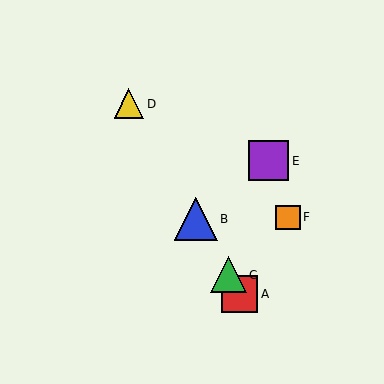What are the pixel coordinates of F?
Object F is at (288, 217).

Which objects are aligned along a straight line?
Objects A, B, C, D are aligned along a straight line.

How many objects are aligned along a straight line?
4 objects (A, B, C, D) are aligned along a straight line.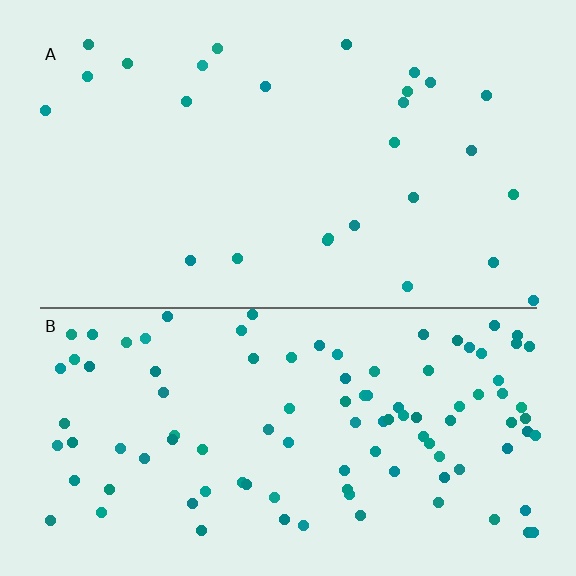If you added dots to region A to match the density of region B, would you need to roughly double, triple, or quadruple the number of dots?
Approximately quadruple.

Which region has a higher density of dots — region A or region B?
B (the bottom).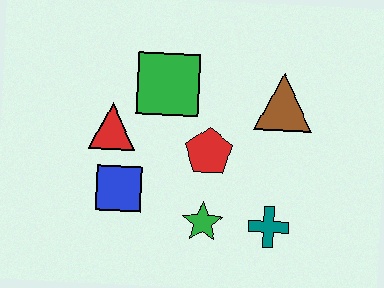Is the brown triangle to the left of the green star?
No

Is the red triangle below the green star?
No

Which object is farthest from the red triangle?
The teal cross is farthest from the red triangle.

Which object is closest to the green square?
The red triangle is closest to the green square.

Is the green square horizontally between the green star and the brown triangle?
No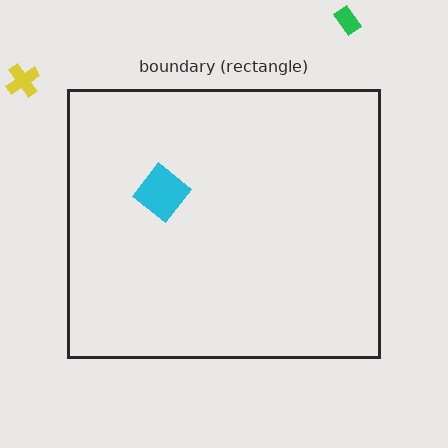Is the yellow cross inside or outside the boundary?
Outside.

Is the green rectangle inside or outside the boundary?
Outside.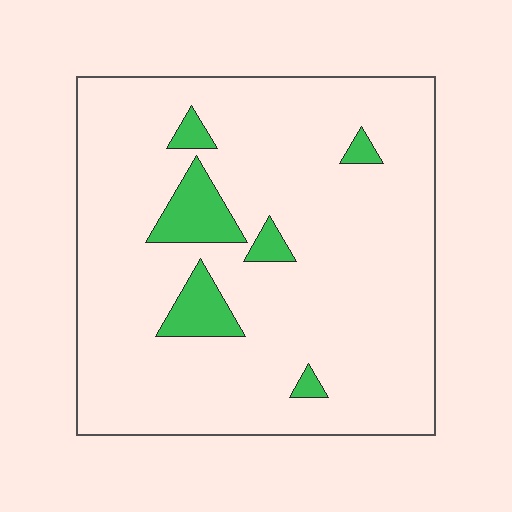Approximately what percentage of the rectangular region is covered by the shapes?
Approximately 10%.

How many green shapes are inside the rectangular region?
6.